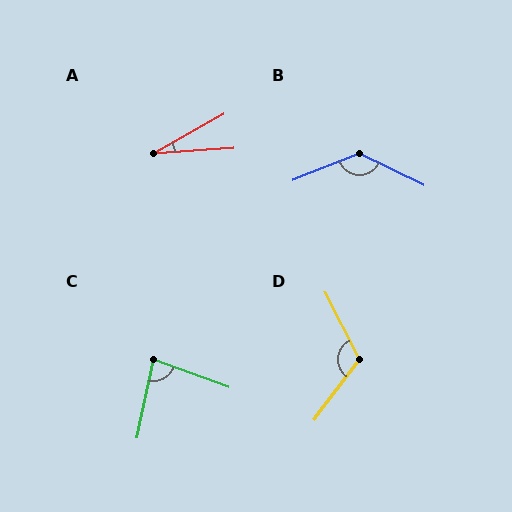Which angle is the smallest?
A, at approximately 26 degrees.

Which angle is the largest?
B, at approximately 132 degrees.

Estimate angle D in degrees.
Approximately 116 degrees.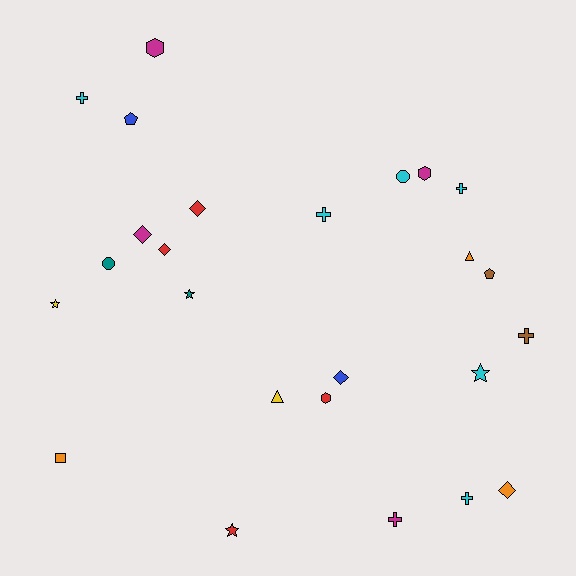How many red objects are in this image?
There are 4 red objects.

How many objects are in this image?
There are 25 objects.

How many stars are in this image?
There are 4 stars.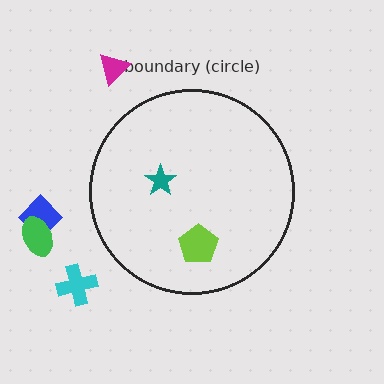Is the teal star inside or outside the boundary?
Inside.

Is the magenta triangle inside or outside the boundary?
Outside.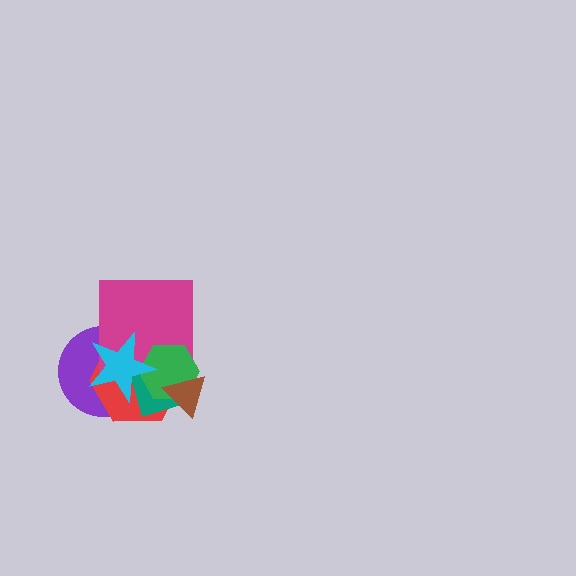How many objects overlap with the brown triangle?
3 objects overlap with the brown triangle.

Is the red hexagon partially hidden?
Yes, it is partially covered by another shape.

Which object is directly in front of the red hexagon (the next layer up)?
The teal square is directly in front of the red hexagon.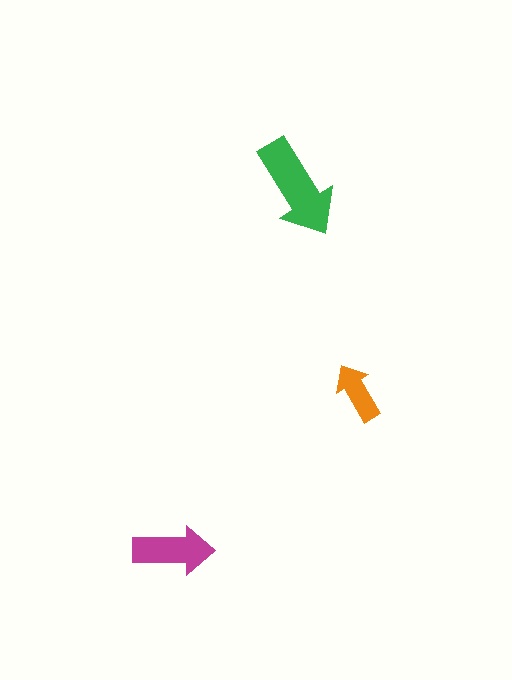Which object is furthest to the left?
The magenta arrow is leftmost.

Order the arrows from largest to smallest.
the green one, the magenta one, the orange one.